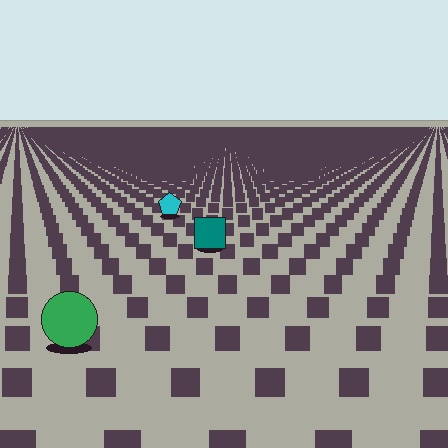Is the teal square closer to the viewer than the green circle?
No. The green circle is closer — you can tell from the texture gradient: the ground texture is coarser near it.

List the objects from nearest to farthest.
From nearest to farthest: the green circle, the teal square, the cyan pentagon.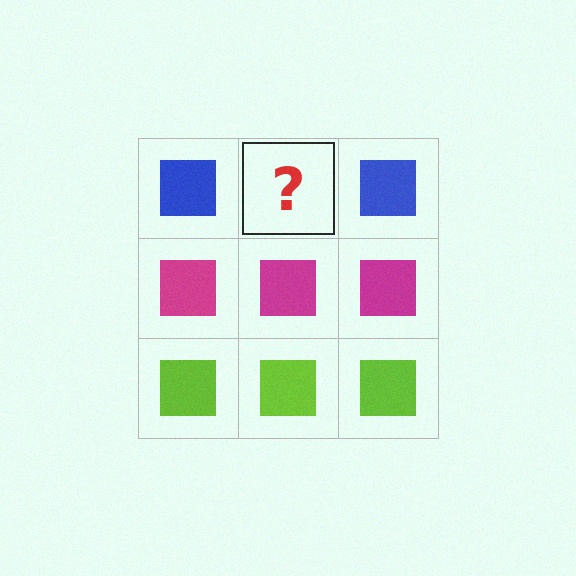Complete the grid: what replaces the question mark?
The question mark should be replaced with a blue square.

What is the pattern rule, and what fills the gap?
The rule is that each row has a consistent color. The gap should be filled with a blue square.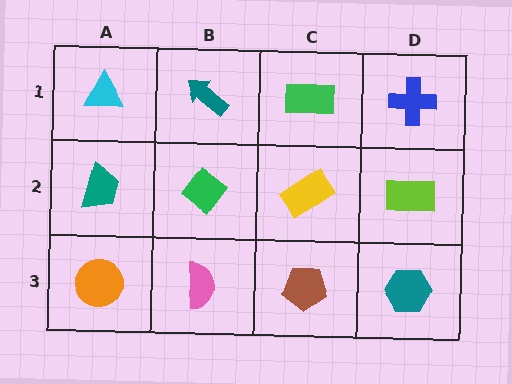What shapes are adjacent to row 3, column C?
A yellow rectangle (row 2, column C), a pink semicircle (row 3, column B), a teal hexagon (row 3, column D).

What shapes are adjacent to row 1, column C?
A yellow rectangle (row 2, column C), a teal arrow (row 1, column B), a blue cross (row 1, column D).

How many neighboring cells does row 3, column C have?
3.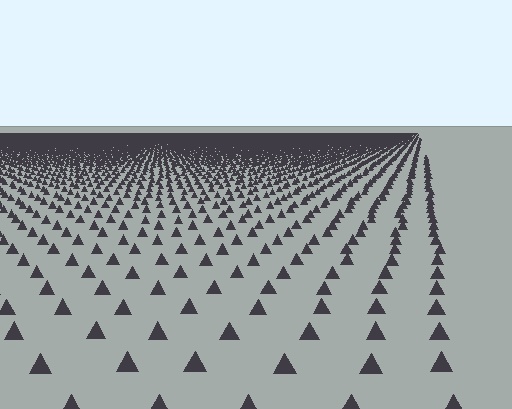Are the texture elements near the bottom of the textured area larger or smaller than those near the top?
Larger. Near the bottom, elements are closer to the viewer and appear at a bigger on-screen size.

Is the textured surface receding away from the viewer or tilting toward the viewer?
The surface is receding away from the viewer. Texture elements get smaller and denser toward the top.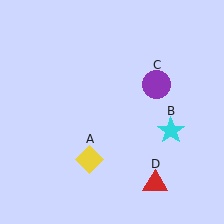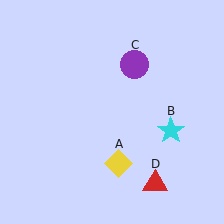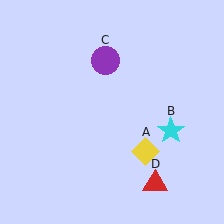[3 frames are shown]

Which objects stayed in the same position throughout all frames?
Cyan star (object B) and red triangle (object D) remained stationary.